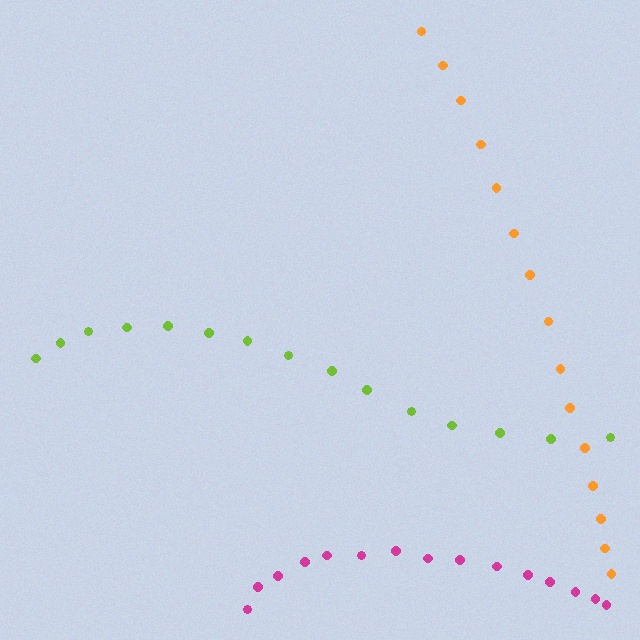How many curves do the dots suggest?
There are 3 distinct paths.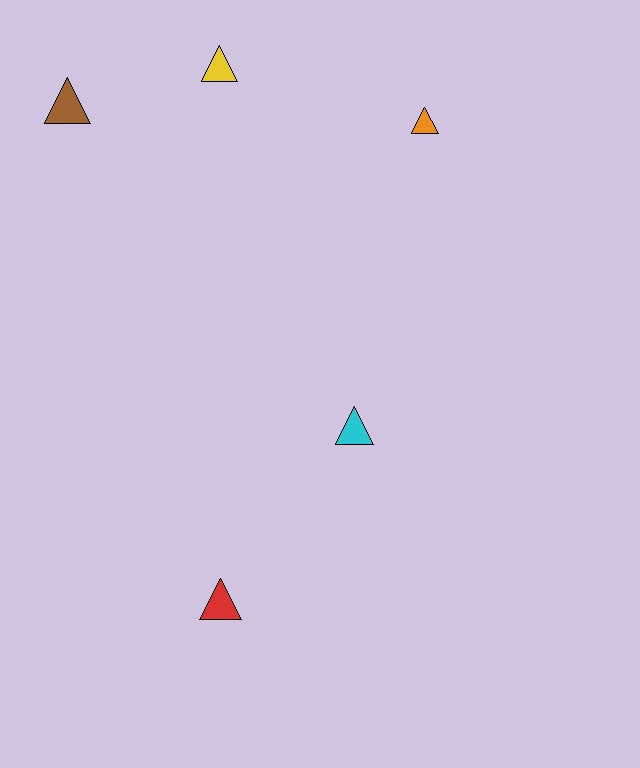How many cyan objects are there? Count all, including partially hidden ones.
There is 1 cyan object.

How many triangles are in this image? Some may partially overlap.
There are 5 triangles.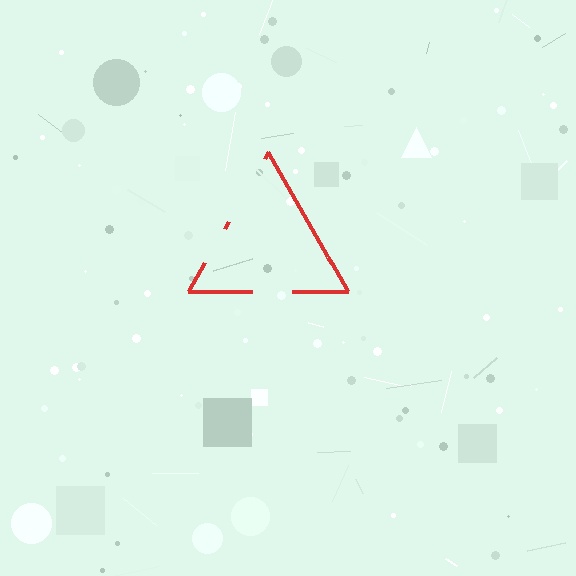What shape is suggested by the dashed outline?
The dashed outline suggests a triangle.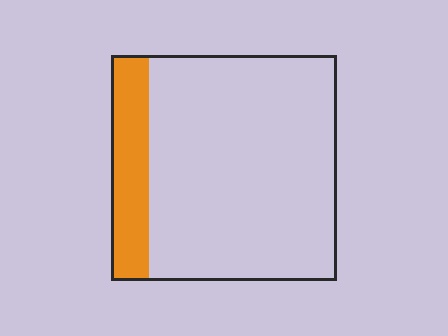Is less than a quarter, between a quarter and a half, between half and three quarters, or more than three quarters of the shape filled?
Less than a quarter.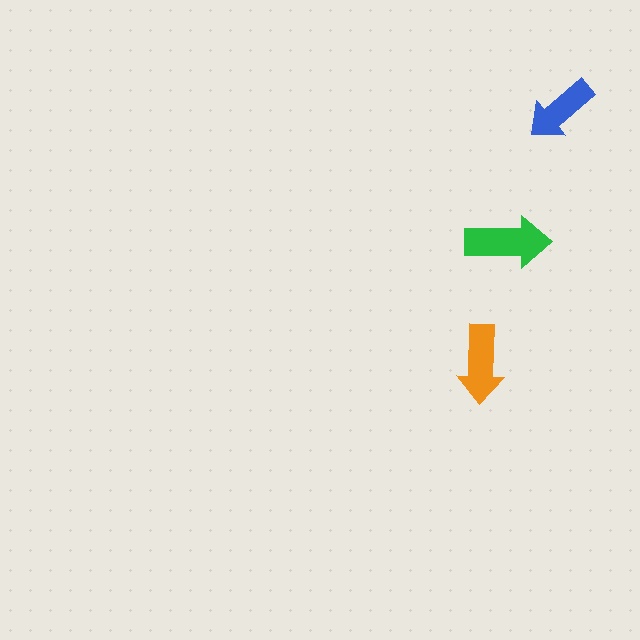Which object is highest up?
The blue arrow is topmost.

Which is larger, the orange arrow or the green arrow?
The green one.